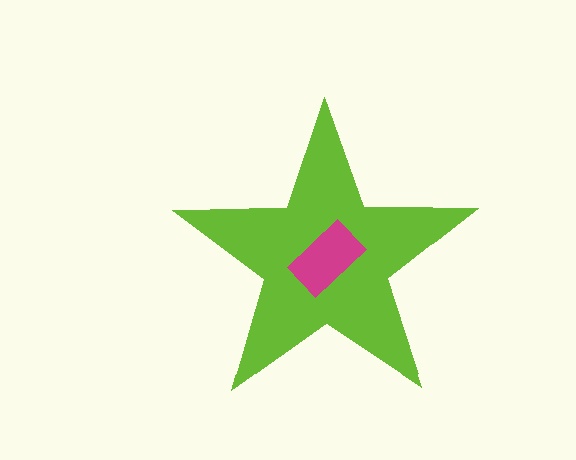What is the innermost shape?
The magenta rectangle.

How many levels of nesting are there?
2.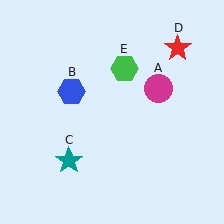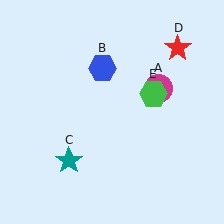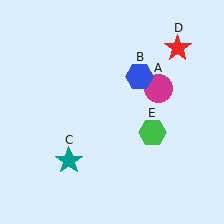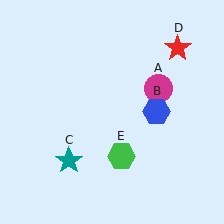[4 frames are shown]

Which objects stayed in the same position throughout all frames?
Magenta circle (object A) and teal star (object C) and red star (object D) remained stationary.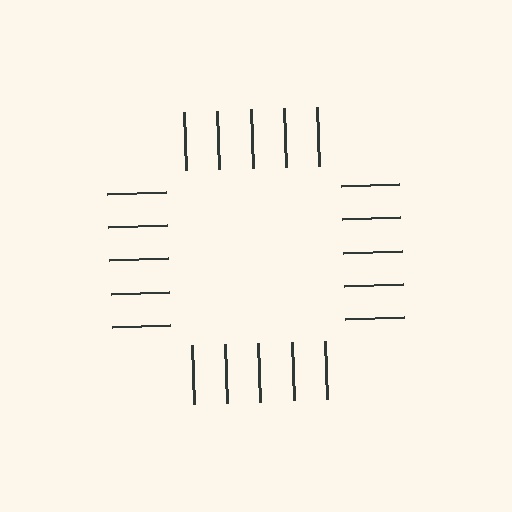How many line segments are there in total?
20 — 5 along each of the 4 edges.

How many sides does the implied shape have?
4 sides — the line-ends trace a square.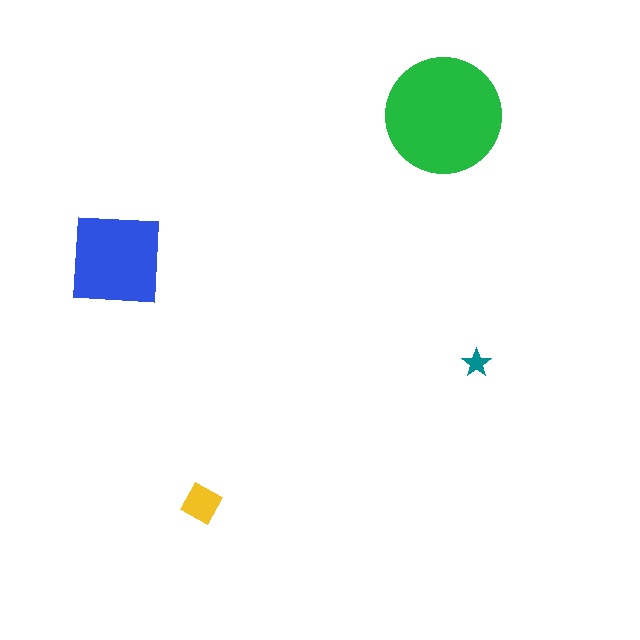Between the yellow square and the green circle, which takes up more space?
The green circle.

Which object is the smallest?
The teal star.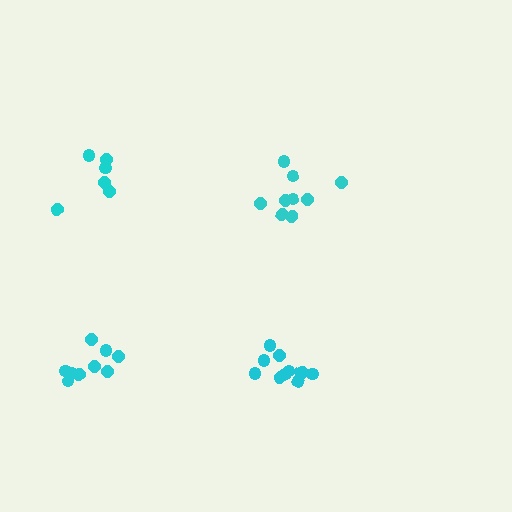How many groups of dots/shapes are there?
There are 4 groups.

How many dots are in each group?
Group 1: 6 dots, Group 2: 9 dots, Group 3: 9 dots, Group 4: 11 dots (35 total).